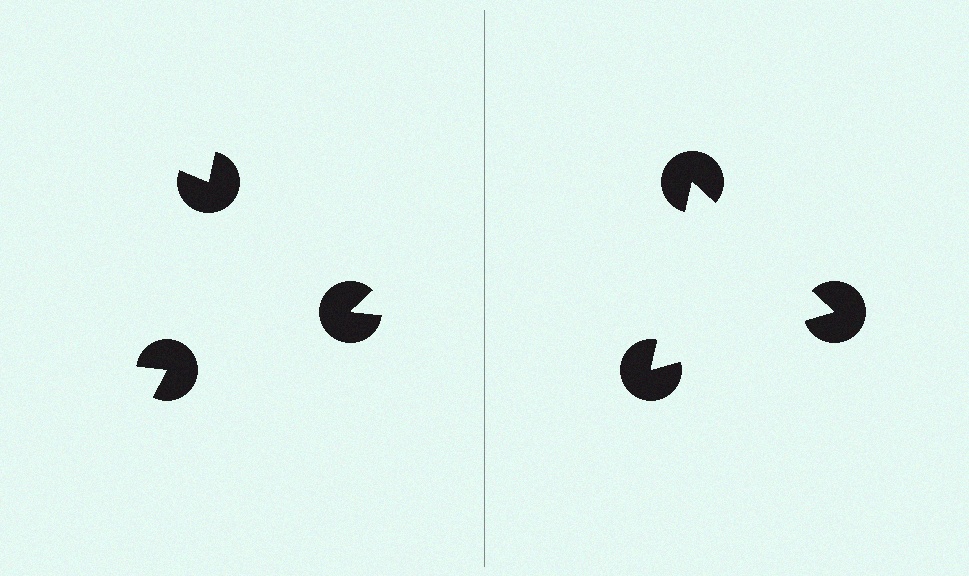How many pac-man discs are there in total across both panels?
6 — 3 on each side.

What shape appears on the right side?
An illusory triangle.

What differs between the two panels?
The pac-man discs are positioned identically on both sides; only the wedge orientations differ. On the right they align to a triangle; on the left they are misaligned.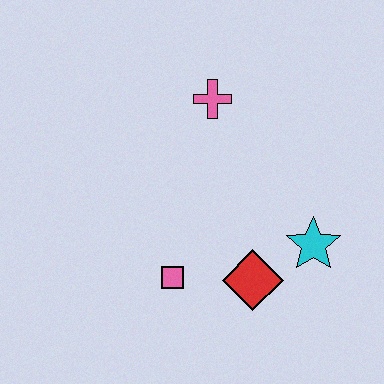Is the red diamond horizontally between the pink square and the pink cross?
No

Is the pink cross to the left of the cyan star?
Yes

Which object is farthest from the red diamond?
The pink cross is farthest from the red diamond.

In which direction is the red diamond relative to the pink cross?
The red diamond is below the pink cross.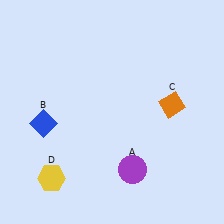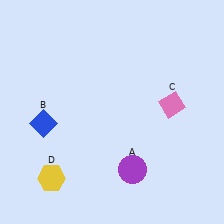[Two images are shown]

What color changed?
The diamond (C) changed from orange in Image 1 to pink in Image 2.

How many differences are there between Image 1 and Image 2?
There is 1 difference between the two images.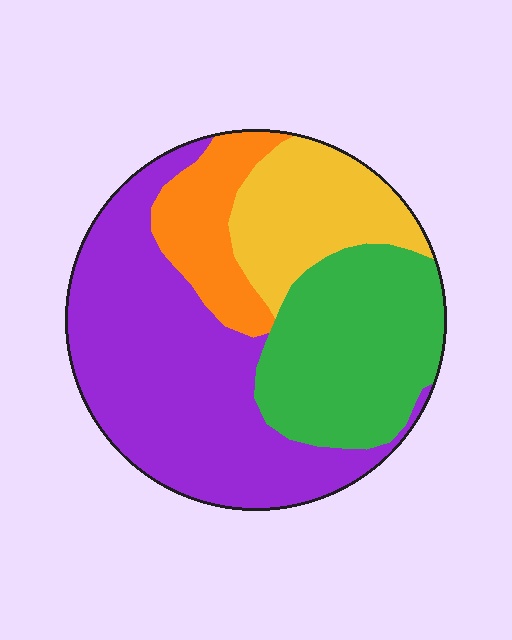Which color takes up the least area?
Orange, at roughly 10%.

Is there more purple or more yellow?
Purple.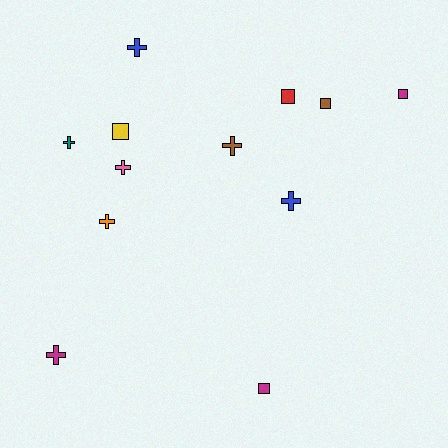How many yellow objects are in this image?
There is 1 yellow object.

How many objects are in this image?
There are 12 objects.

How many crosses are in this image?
There are 7 crosses.